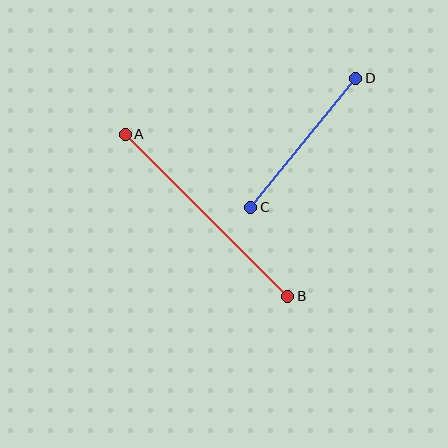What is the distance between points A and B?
The distance is approximately 229 pixels.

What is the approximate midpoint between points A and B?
The midpoint is at approximately (206, 215) pixels.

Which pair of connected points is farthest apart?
Points A and B are farthest apart.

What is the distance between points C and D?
The distance is approximately 166 pixels.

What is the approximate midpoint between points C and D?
The midpoint is at approximately (303, 143) pixels.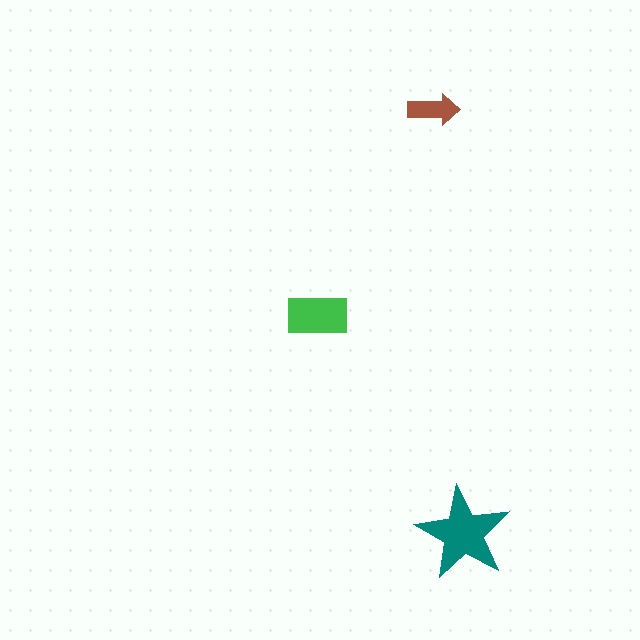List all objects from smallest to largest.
The brown arrow, the green rectangle, the teal star.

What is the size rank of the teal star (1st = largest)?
1st.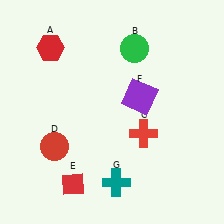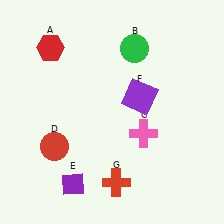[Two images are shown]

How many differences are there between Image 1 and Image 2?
There are 3 differences between the two images.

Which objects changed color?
C changed from red to pink. E changed from red to purple. G changed from teal to red.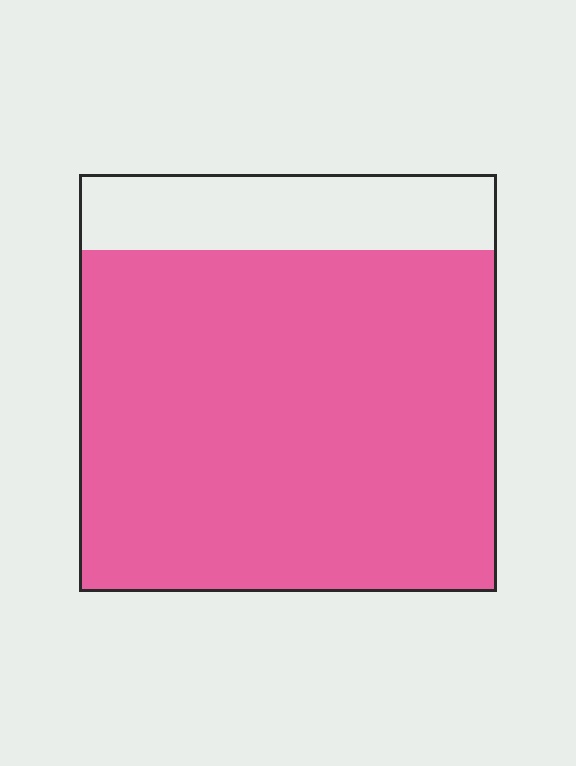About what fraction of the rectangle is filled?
About five sixths (5/6).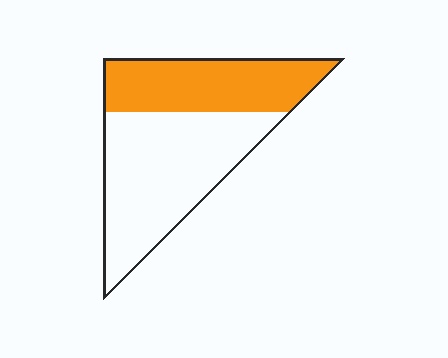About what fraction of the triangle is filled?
About two fifths (2/5).